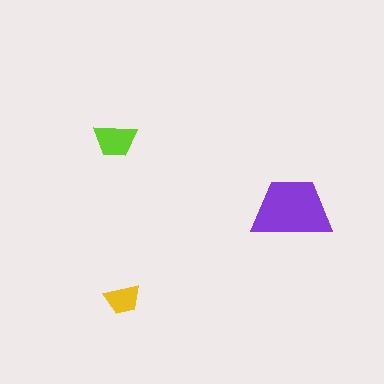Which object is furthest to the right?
The purple trapezoid is rightmost.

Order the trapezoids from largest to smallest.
the purple one, the lime one, the yellow one.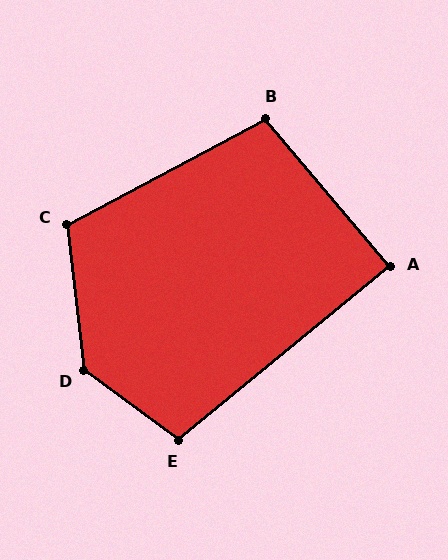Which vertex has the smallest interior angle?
A, at approximately 89 degrees.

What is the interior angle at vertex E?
Approximately 104 degrees (obtuse).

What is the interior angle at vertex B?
Approximately 102 degrees (obtuse).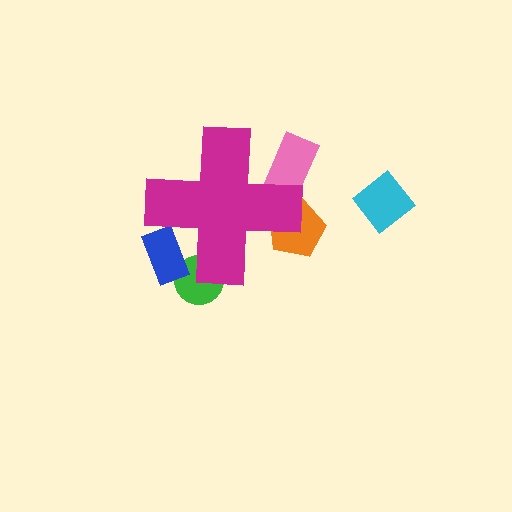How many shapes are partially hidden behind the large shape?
4 shapes are partially hidden.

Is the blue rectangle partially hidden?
Yes, the blue rectangle is partially hidden behind the magenta cross.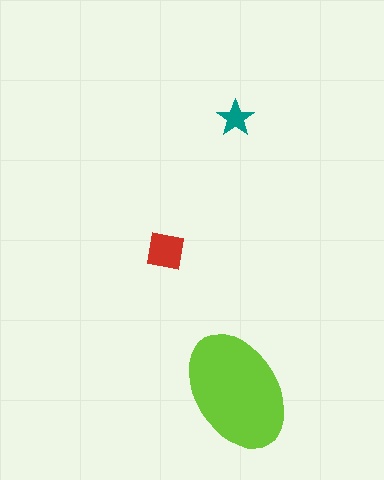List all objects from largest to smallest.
The lime ellipse, the red square, the teal star.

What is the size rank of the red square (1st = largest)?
2nd.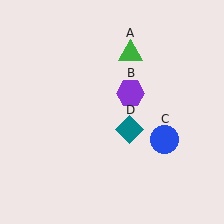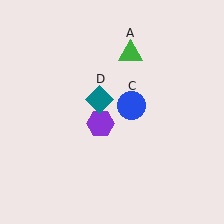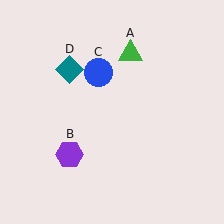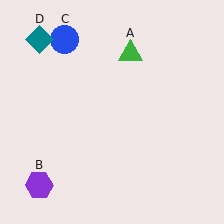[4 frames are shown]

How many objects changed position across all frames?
3 objects changed position: purple hexagon (object B), blue circle (object C), teal diamond (object D).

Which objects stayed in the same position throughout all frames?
Green triangle (object A) remained stationary.